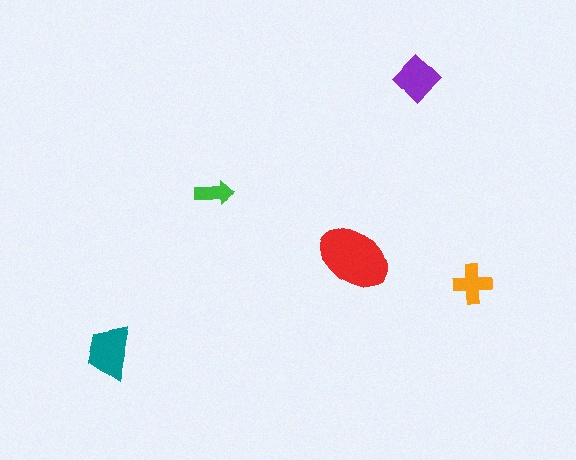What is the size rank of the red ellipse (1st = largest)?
1st.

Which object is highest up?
The purple diamond is topmost.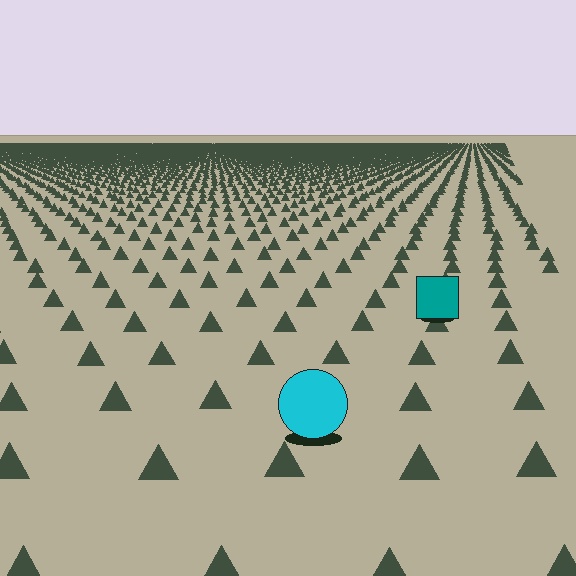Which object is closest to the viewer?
The cyan circle is closest. The texture marks near it are larger and more spread out.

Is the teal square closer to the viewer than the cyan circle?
No. The cyan circle is closer — you can tell from the texture gradient: the ground texture is coarser near it.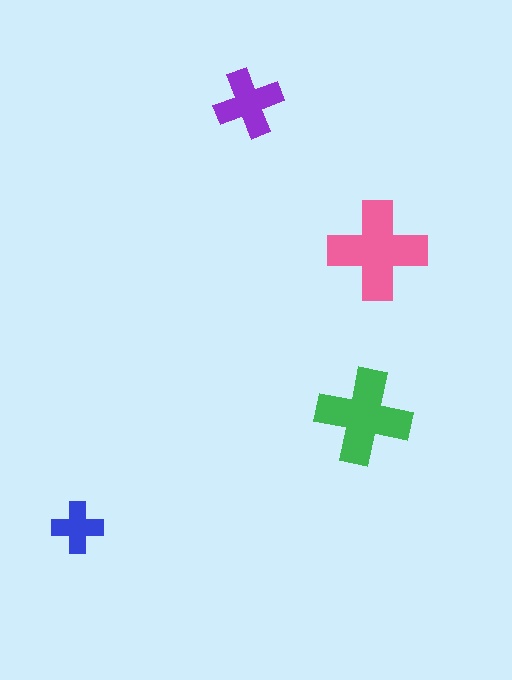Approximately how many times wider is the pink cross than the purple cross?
About 1.5 times wider.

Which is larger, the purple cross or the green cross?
The green one.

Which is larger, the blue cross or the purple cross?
The purple one.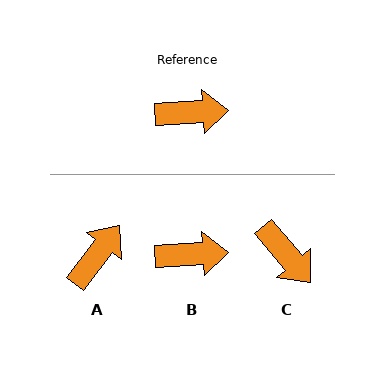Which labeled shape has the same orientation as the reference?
B.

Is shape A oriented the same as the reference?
No, it is off by about 50 degrees.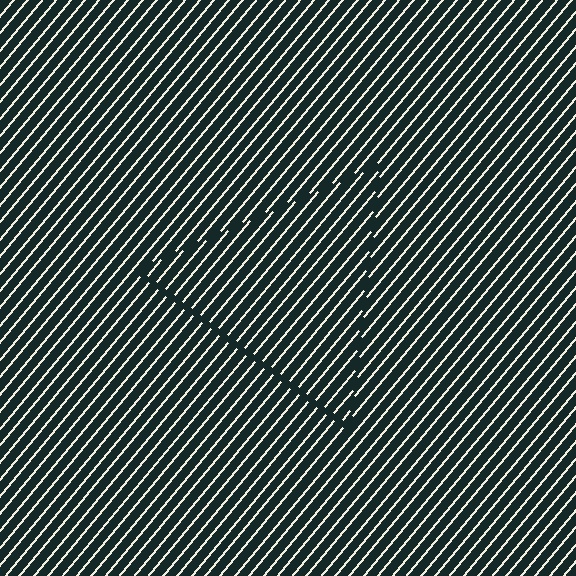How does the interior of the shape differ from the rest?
The interior of the shape contains the same grating, shifted by half a period — the contour is defined by the phase discontinuity where line-ends from the inner and outer gratings abut.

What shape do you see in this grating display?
An illusory triangle. The interior of the shape contains the same grating, shifted by half a period — the contour is defined by the phase discontinuity where line-ends from the inner and outer gratings abut.